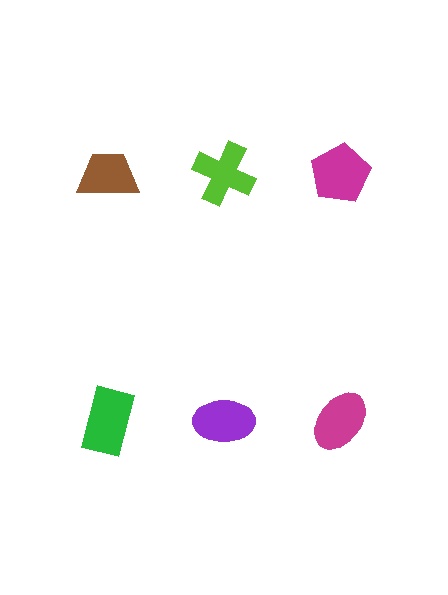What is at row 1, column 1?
A brown trapezoid.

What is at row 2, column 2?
A purple ellipse.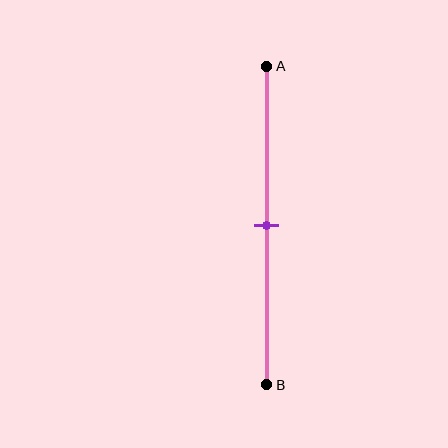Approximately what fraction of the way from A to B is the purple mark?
The purple mark is approximately 50% of the way from A to B.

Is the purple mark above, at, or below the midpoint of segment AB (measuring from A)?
The purple mark is approximately at the midpoint of segment AB.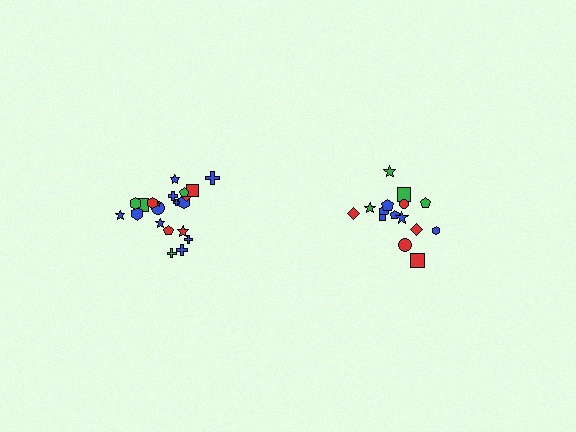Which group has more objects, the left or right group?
The left group.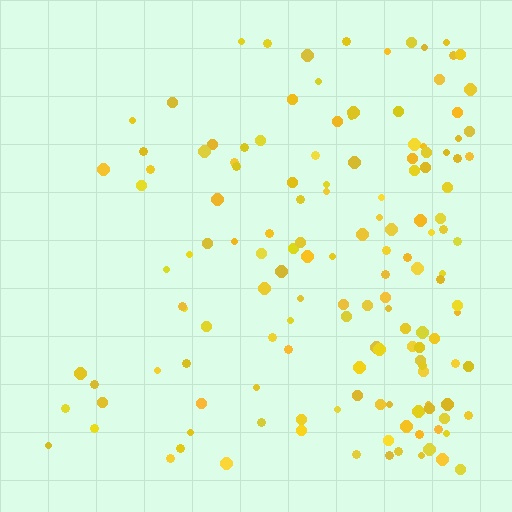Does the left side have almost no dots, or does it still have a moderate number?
Still a moderate number, just noticeably fewer than the right.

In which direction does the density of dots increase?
From left to right, with the right side densest.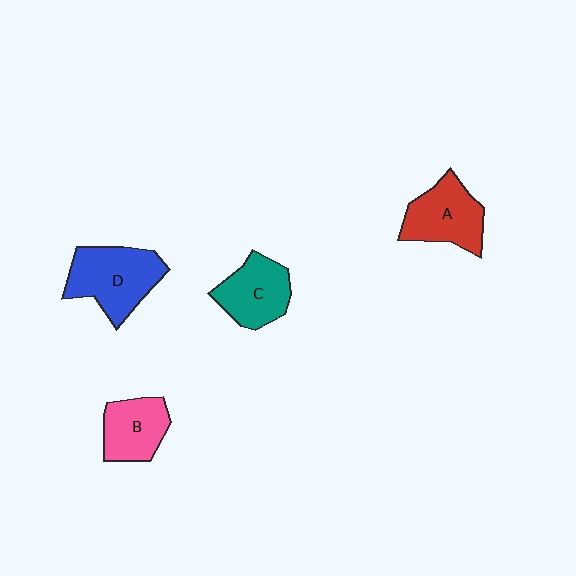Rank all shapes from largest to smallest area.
From largest to smallest: D (blue), A (red), C (teal), B (pink).